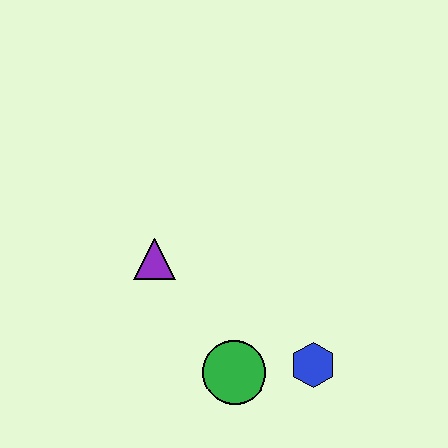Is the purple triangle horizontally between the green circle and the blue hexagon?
No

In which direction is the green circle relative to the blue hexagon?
The green circle is to the left of the blue hexagon.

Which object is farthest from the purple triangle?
The blue hexagon is farthest from the purple triangle.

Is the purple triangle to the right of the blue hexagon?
No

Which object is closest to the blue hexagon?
The green circle is closest to the blue hexagon.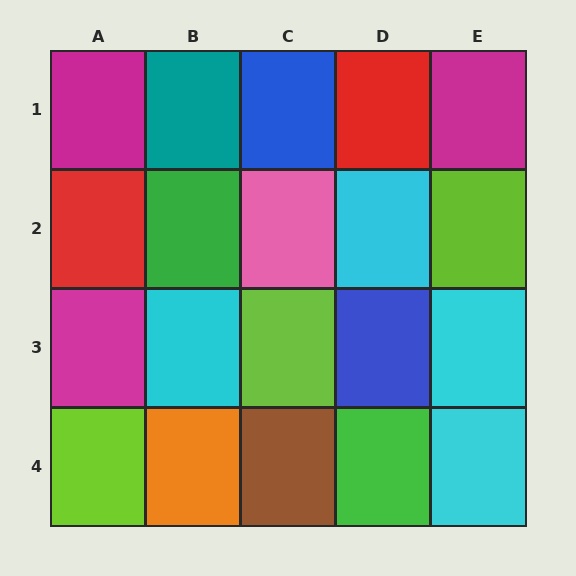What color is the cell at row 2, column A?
Red.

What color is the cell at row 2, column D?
Cyan.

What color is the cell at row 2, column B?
Green.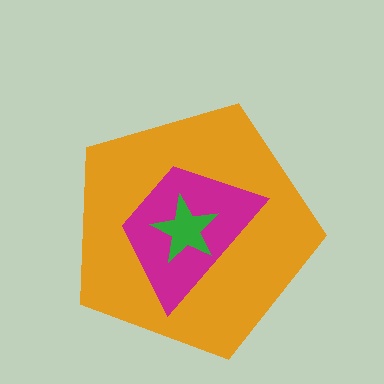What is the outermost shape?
The orange pentagon.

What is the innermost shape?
The green star.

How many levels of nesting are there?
3.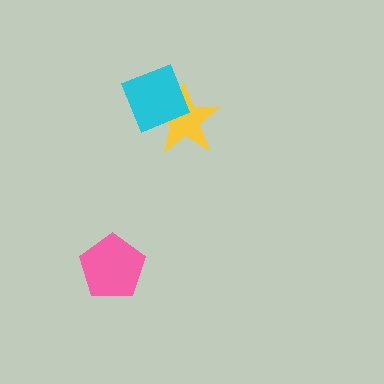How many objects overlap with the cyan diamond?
1 object overlaps with the cyan diamond.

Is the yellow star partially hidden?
Yes, it is partially covered by another shape.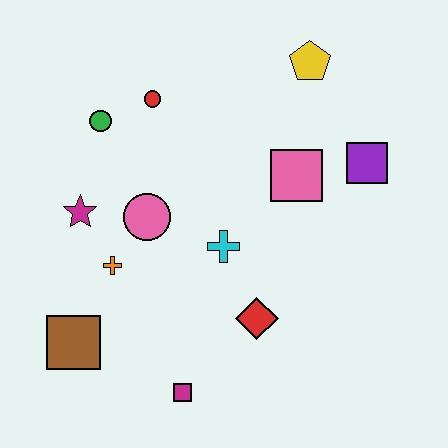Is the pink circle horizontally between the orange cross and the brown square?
No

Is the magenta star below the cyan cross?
No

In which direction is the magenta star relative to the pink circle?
The magenta star is to the left of the pink circle.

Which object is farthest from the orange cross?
The yellow pentagon is farthest from the orange cross.